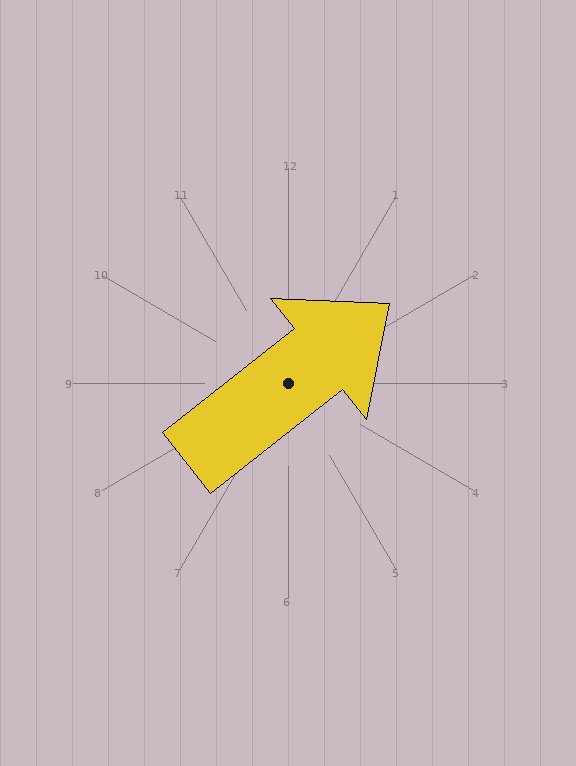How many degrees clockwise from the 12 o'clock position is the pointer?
Approximately 52 degrees.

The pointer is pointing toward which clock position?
Roughly 2 o'clock.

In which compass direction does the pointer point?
Northeast.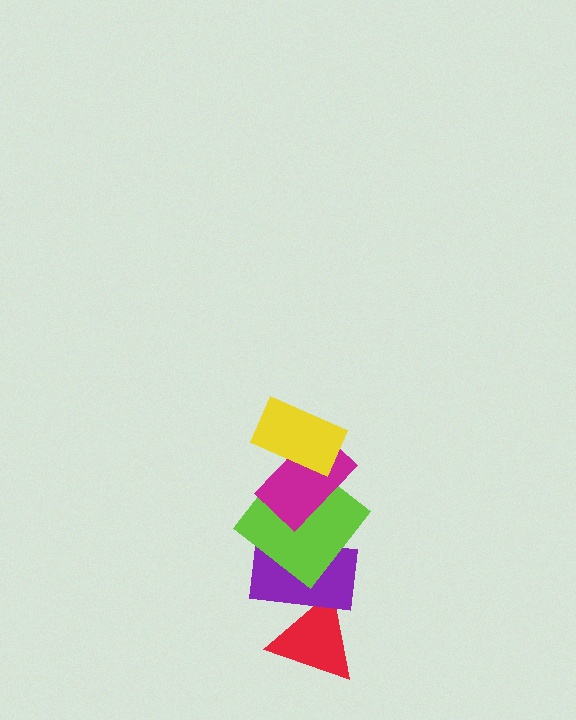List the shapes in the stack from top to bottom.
From top to bottom: the yellow rectangle, the magenta rectangle, the lime diamond, the purple rectangle, the red triangle.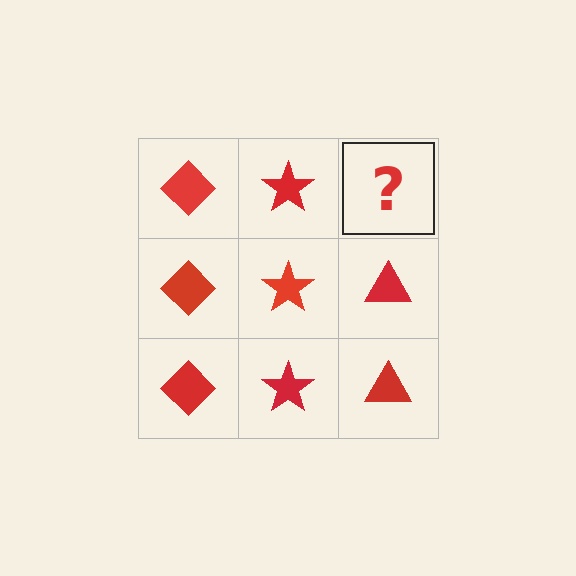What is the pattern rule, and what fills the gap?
The rule is that each column has a consistent shape. The gap should be filled with a red triangle.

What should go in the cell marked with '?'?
The missing cell should contain a red triangle.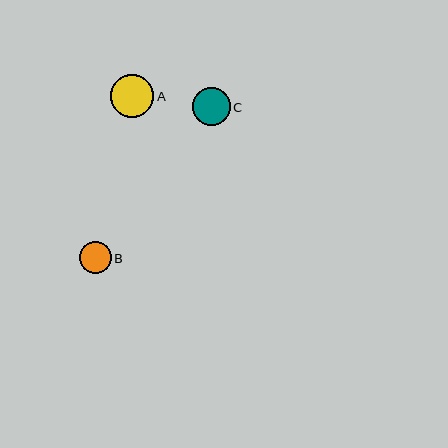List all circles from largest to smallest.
From largest to smallest: A, C, B.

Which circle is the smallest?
Circle B is the smallest with a size of approximately 32 pixels.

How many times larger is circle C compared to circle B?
Circle C is approximately 1.2 times the size of circle B.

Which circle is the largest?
Circle A is the largest with a size of approximately 43 pixels.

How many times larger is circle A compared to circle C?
Circle A is approximately 1.1 times the size of circle C.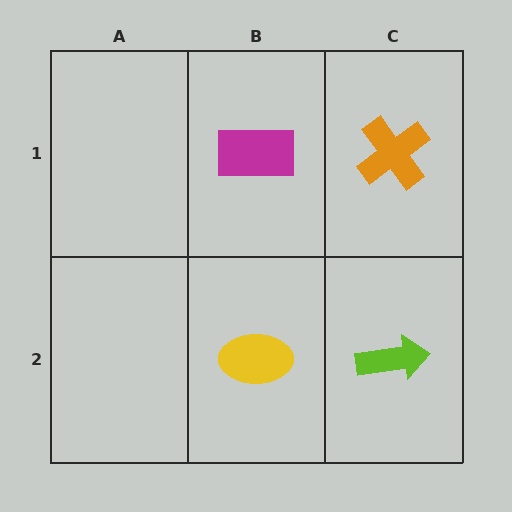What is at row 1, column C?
An orange cross.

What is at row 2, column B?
A yellow ellipse.